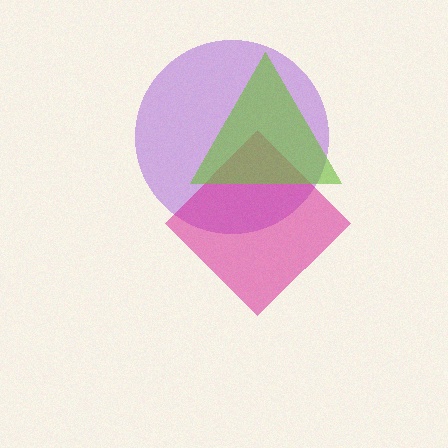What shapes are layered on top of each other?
The layered shapes are: a purple circle, a magenta diamond, a lime triangle.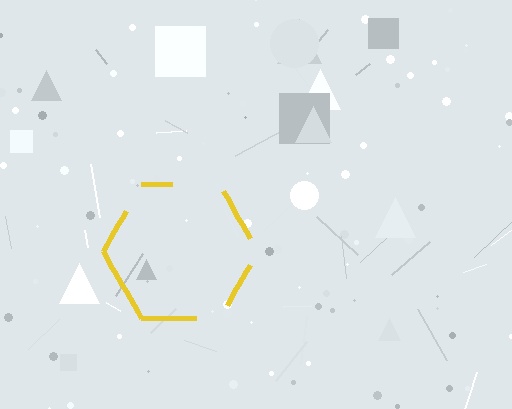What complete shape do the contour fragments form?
The contour fragments form a hexagon.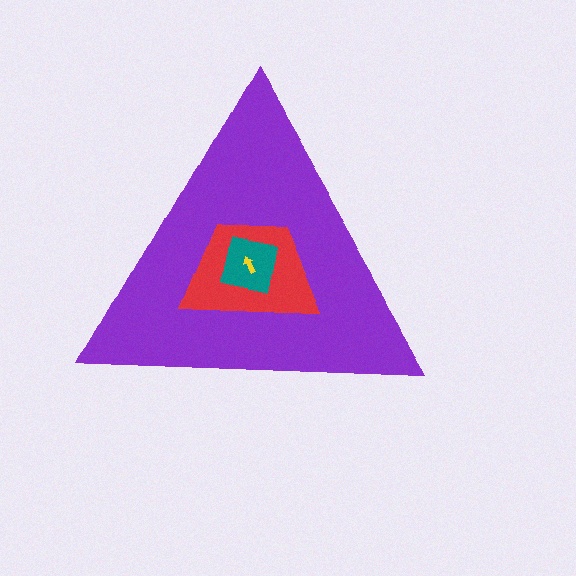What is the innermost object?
The yellow arrow.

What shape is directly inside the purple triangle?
The red trapezoid.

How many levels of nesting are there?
4.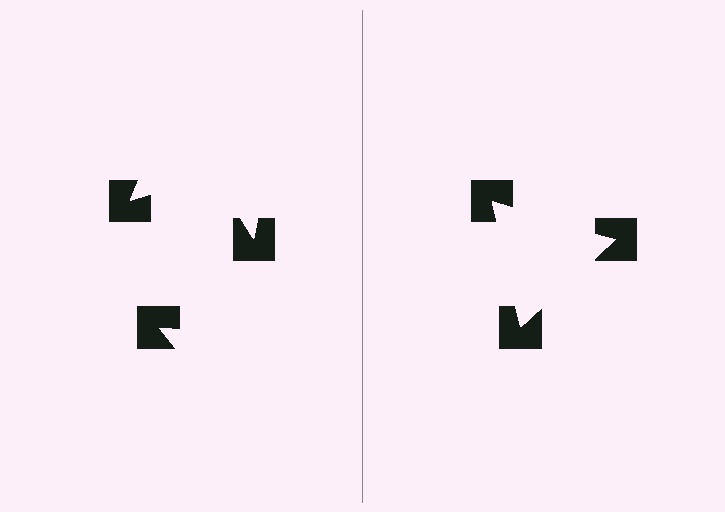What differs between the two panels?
The notched squares are positioned identically on both sides; only the wedge orientations differ. On the right they align to a triangle; on the left they are misaligned.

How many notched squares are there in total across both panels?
6 — 3 on each side.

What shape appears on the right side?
An illusory triangle.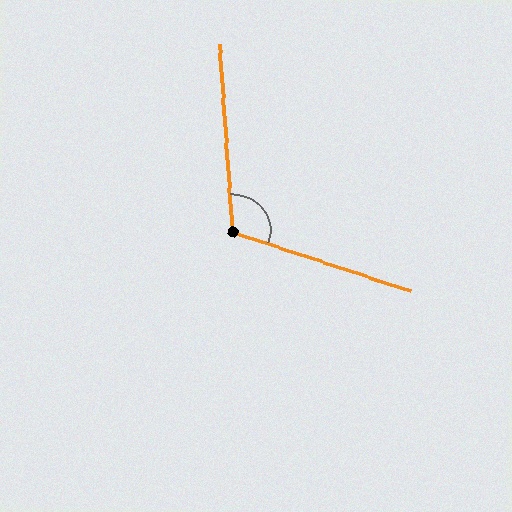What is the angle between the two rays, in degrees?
Approximately 112 degrees.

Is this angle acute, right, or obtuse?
It is obtuse.